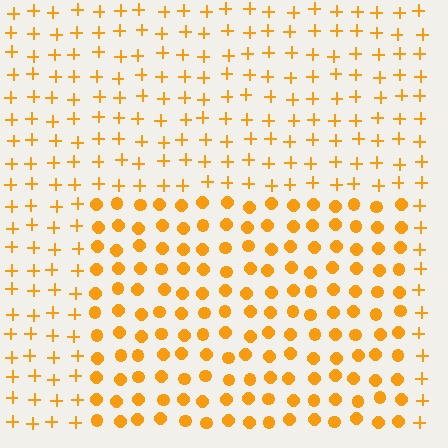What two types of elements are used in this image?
The image uses circles inside the rectangle region and plus signs outside it.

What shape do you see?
I see a rectangle.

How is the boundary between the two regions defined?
The boundary is defined by a change in element shape: circles inside vs. plus signs outside. All elements share the same color and spacing.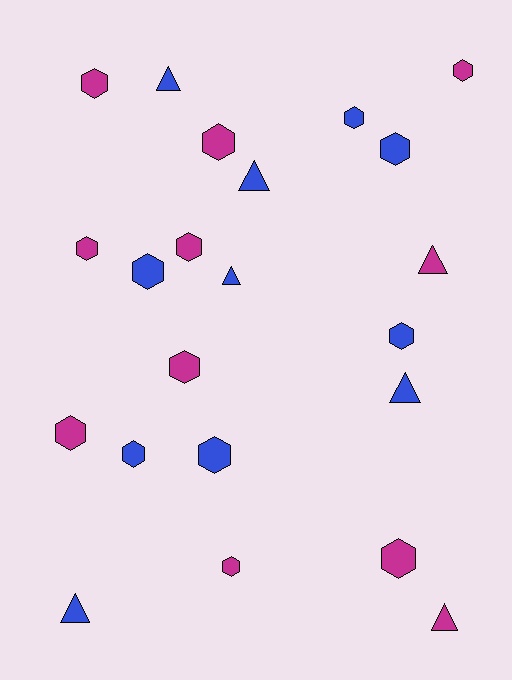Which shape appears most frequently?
Hexagon, with 15 objects.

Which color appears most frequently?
Blue, with 11 objects.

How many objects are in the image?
There are 22 objects.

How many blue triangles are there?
There are 5 blue triangles.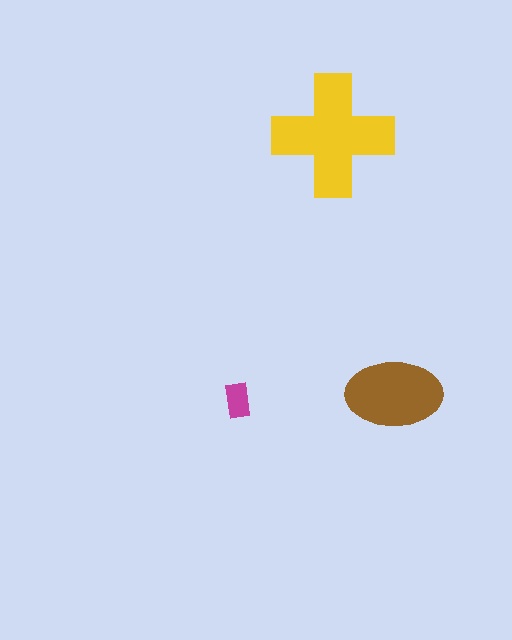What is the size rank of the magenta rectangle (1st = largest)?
3rd.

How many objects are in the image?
There are 3 objects in the image.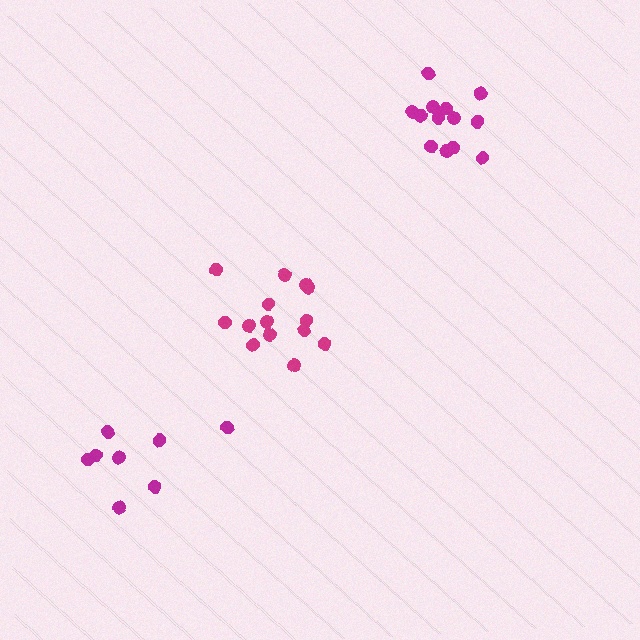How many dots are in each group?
Group 1: 14 dots, Group 2: 13 dots, Group 3: 8 dots (35 total).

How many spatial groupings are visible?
There are 3 spatial groupings.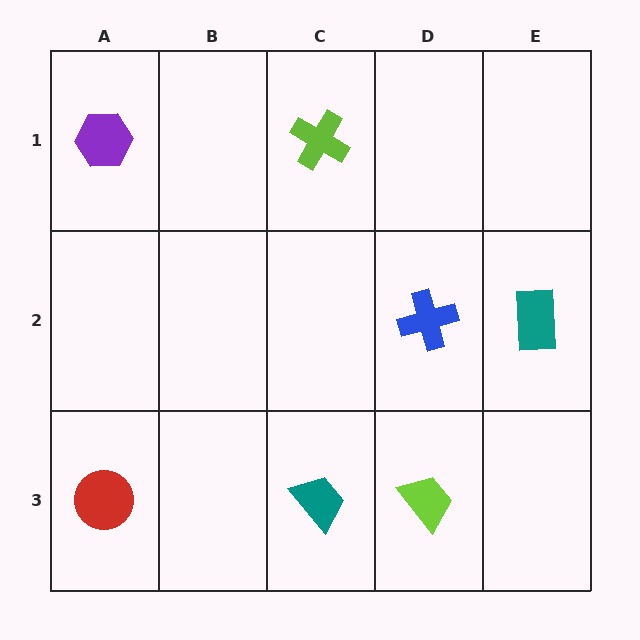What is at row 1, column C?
A lime cross.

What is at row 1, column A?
A purple hexagon.